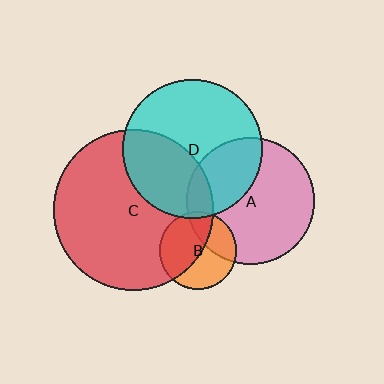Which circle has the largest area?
Circle C (red).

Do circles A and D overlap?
Yes.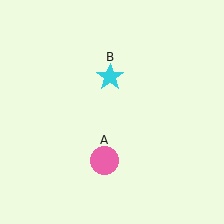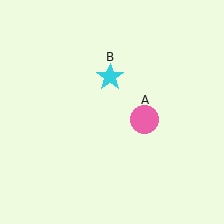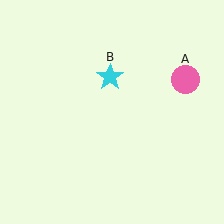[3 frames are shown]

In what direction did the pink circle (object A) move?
The pink circle (object A) moved up and to the right.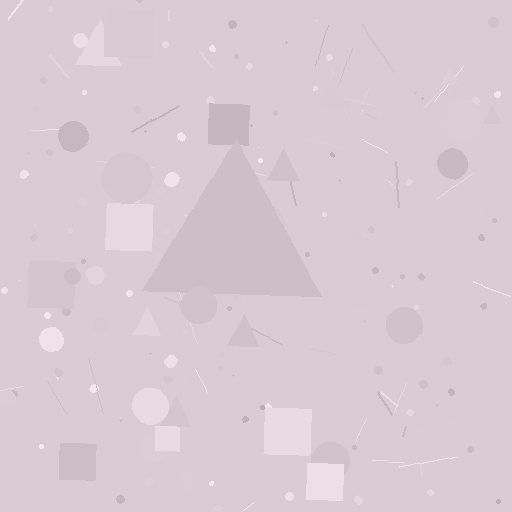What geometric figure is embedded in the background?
A triangle is embedded in the background.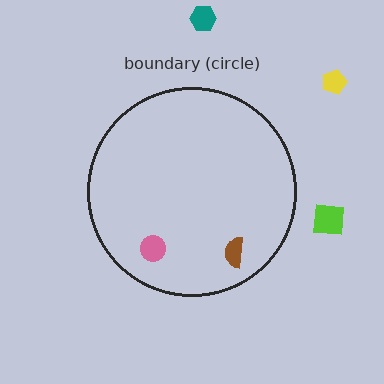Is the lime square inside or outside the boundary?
Outside.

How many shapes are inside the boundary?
2 inside, 3 outside.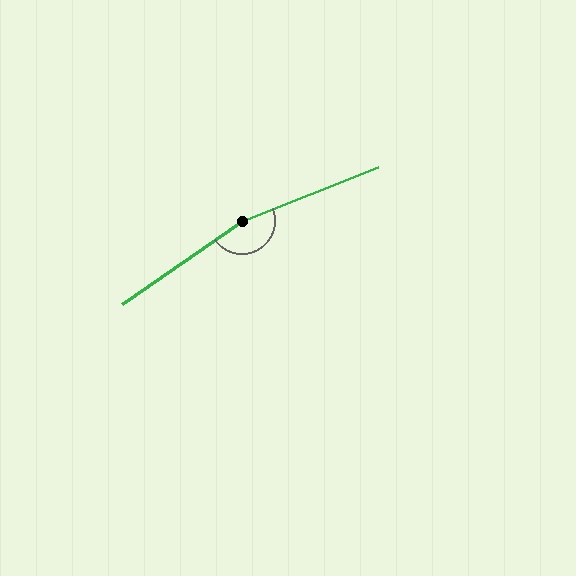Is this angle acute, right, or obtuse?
It is obtuse.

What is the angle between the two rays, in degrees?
Approximately 167 degrees.